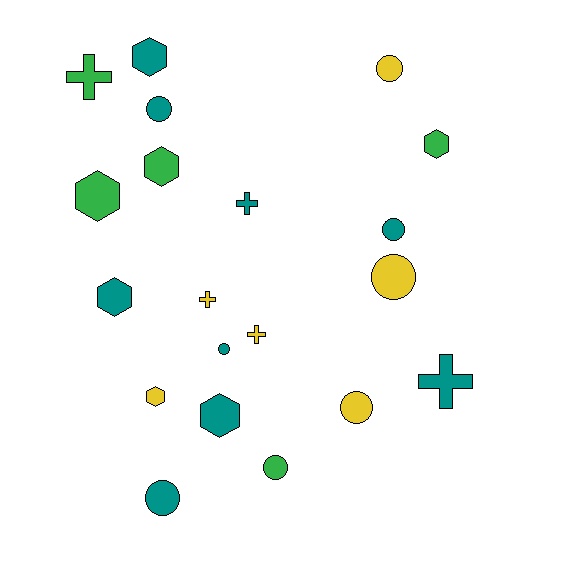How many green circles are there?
There is 1 green circle.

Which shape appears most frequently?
Circle, with 8 objects.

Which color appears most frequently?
Teal, with 9 objects.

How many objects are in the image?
There are 20 objects.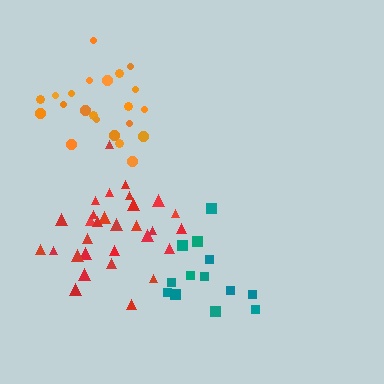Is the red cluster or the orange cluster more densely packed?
Red.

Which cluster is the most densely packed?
Red.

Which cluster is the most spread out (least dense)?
Teal.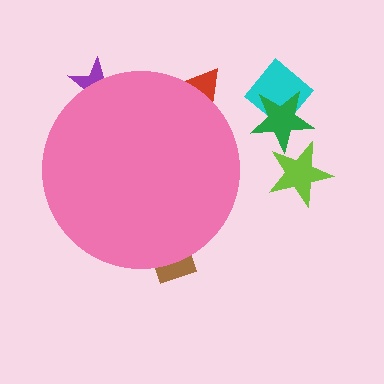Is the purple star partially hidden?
Yes, the purple star is partially hidden behind the pink circle.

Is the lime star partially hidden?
No, the lime star is fully visible.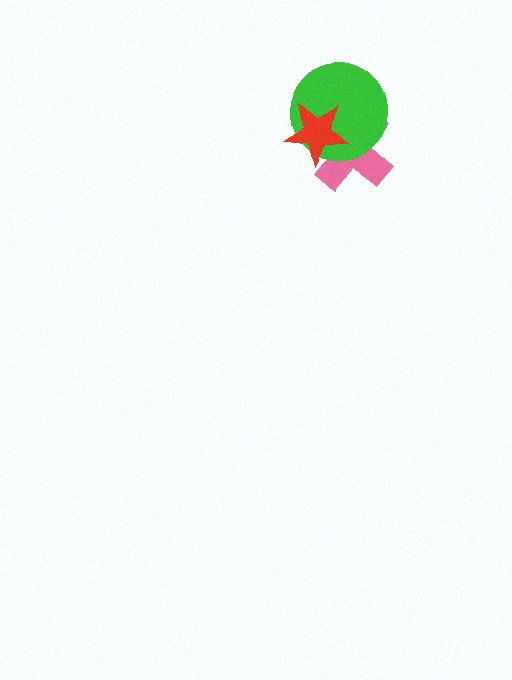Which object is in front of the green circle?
The red star is in front of the green circle.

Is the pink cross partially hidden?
Yes, it is partially covered by another shape.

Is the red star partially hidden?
No, no other shape covers it.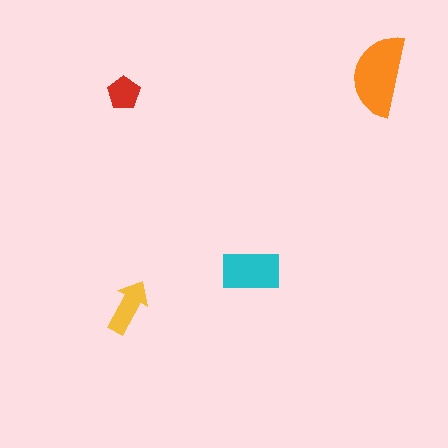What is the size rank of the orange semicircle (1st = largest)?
1st.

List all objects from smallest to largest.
The red pentagon, the yellow arrow, the cyan rectangle, the orange semicircle.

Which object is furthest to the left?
The red pentagon is leftmost.